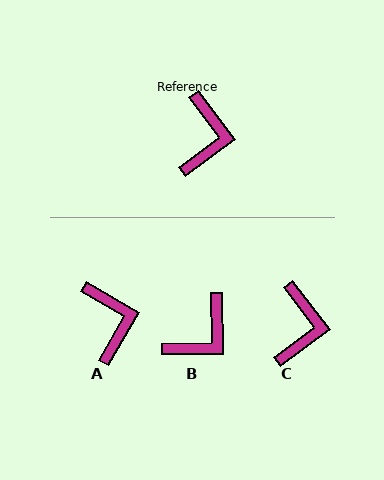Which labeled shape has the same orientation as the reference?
C.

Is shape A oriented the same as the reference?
No, it is off by about 23 degrees.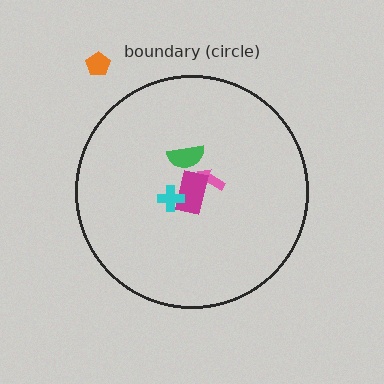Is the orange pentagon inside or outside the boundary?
Outside.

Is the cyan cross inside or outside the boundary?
Inside.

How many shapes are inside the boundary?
4 inside, 1 outside.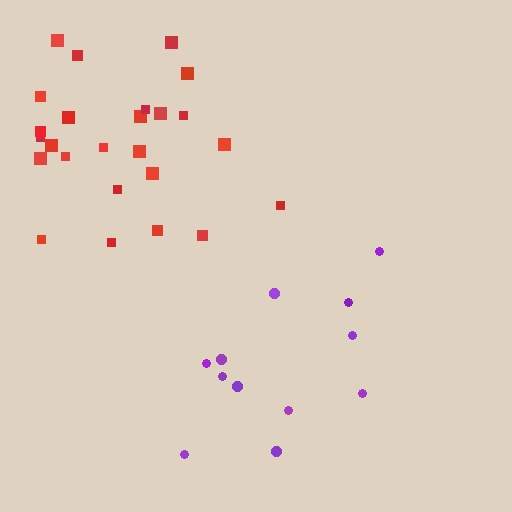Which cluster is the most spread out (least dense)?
Purple.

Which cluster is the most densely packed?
Red.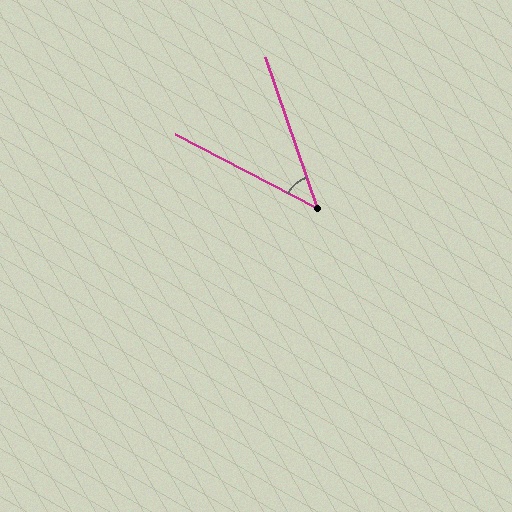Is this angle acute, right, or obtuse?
It is acute.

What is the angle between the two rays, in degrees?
Approximately 43 degrees.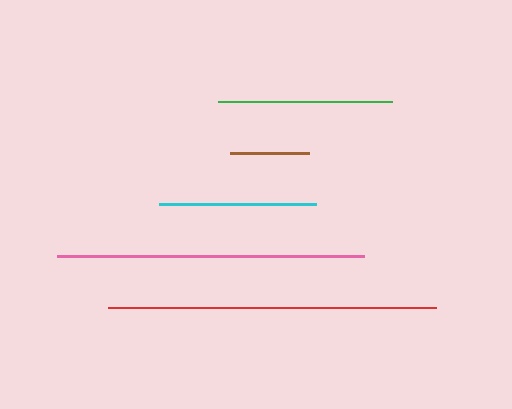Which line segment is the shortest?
The brown line is the shortest at approximately 79 pixels.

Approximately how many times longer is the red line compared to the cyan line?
The red line is approximately 2.1 times the length of the cyan line.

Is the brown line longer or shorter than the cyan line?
The cyan line is longer than the brown line.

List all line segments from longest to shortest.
From longest to shortest: red, pink, green, cyan, brown.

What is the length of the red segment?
The red segment is approximately 328 pixels long.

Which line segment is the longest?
The red line is the longest at approximately 328 pixels.